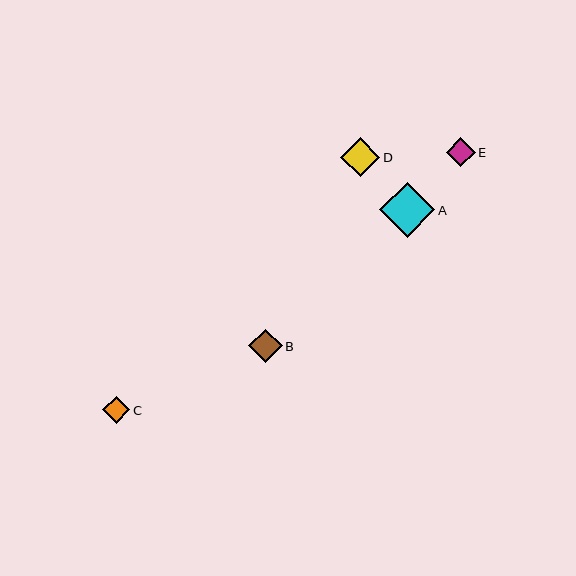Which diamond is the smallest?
Diamond C is the smallest with a size of approximately 27 pixels.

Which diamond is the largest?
Diamond A is the largest with a size of approximately 56 pixels.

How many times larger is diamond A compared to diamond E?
Diamond A is approximately 1.9 times the size of diamond E.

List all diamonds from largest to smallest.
From largest to smallest: A, D, B, E, C.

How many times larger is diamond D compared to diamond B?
Diamond D is approximately 1.2 times the size of diamond B.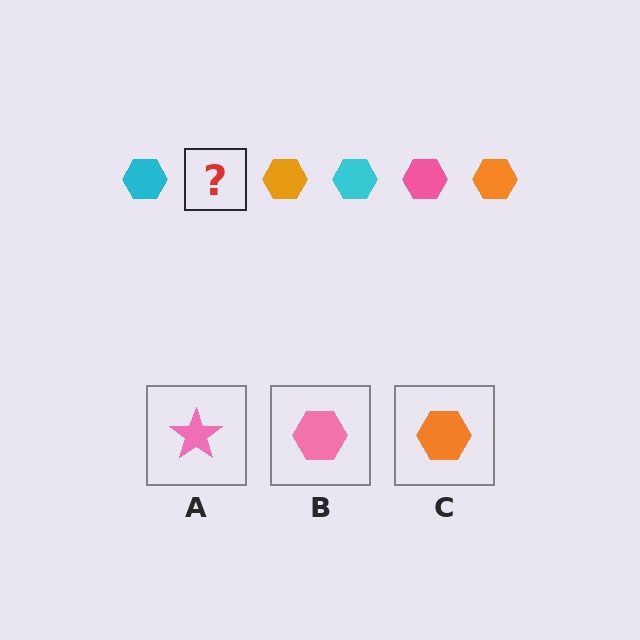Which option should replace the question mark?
Option B.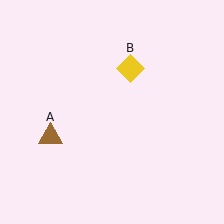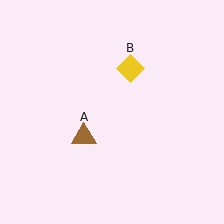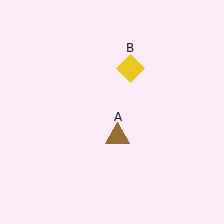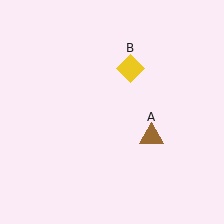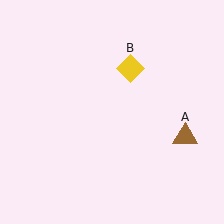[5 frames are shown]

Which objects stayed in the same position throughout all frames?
Yellow diamond (object B) remained stationary.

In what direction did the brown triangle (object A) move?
The brown triangle (object A) moved right.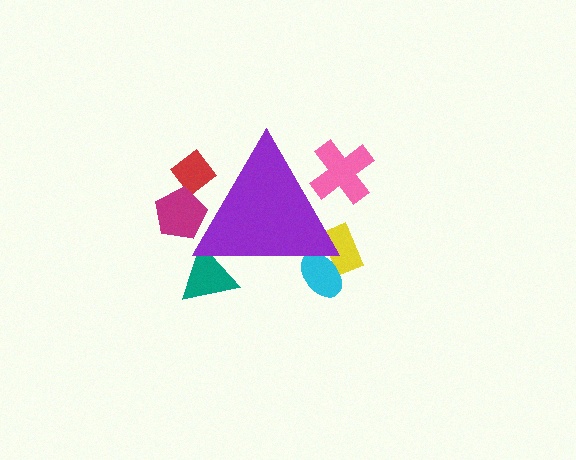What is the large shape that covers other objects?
A purple triangle.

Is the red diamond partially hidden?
Yes, the red diamond is partially hidden behind the purple triangle.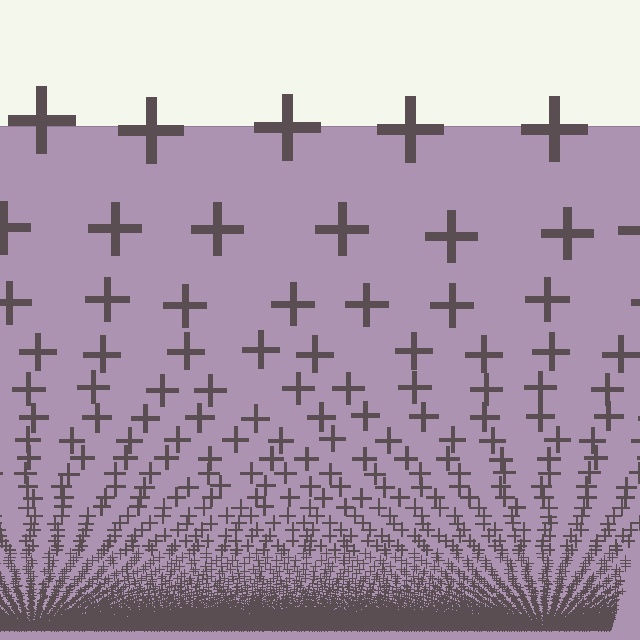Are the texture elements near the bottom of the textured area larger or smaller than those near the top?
Smaller. The gradient is inverted — elements near the bottom are smaller and denser.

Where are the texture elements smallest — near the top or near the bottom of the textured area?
Near the bottom.